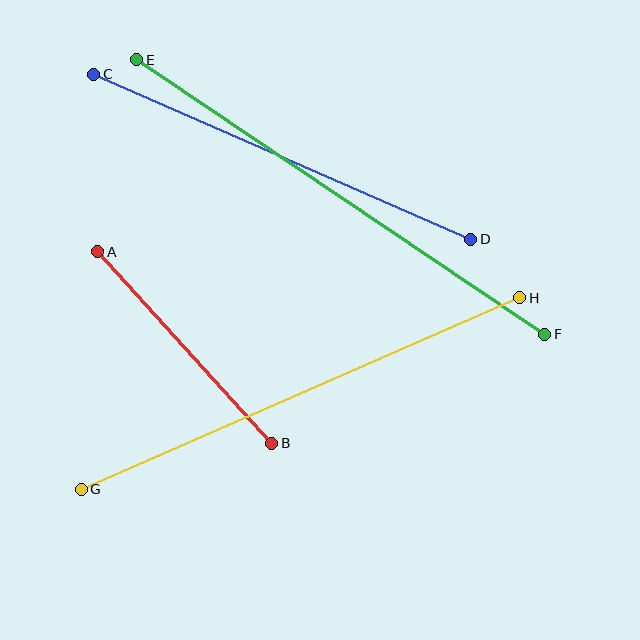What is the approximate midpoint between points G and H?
The midpoint is at approximately (301, 393) pixels.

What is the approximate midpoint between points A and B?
The midpoint is at approximately (185, 347) pixels.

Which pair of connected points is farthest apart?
Points E and F are farthest apart.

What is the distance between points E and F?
The distance is approximately 492 pixels.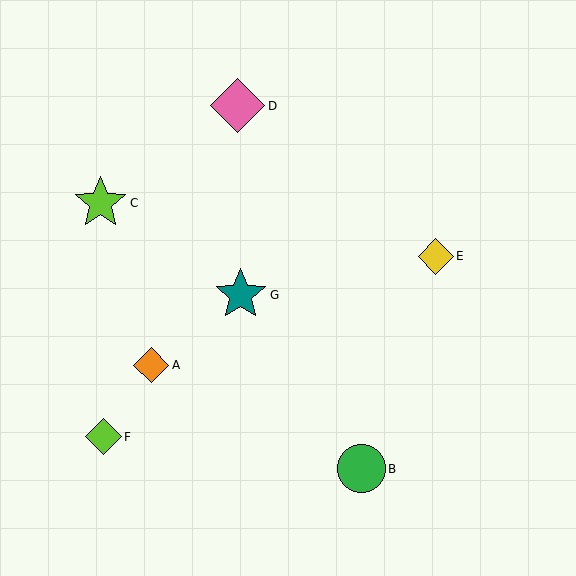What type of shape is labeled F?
Shape F is a lime diamond.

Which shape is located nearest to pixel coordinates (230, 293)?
The teal star (labeled G) at (241, 295) is nearest to that location.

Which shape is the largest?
The pink diamond (labeled D) is the largest.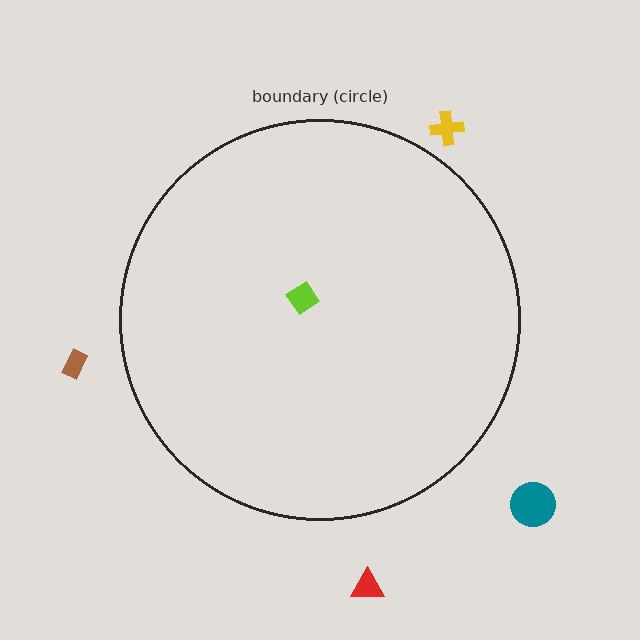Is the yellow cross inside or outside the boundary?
Outside.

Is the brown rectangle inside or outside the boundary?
Outside.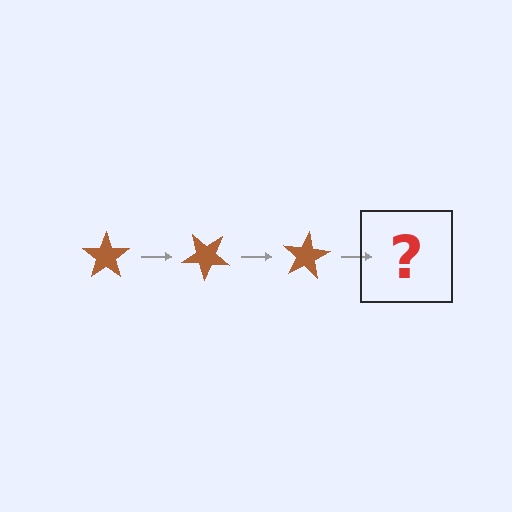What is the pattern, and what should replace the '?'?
The pattern is that the star rotates 40 degrees each step. The '?' should be a brown star rotated 120 degrees.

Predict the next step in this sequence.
The next step is a brown star rotated 120 degrees.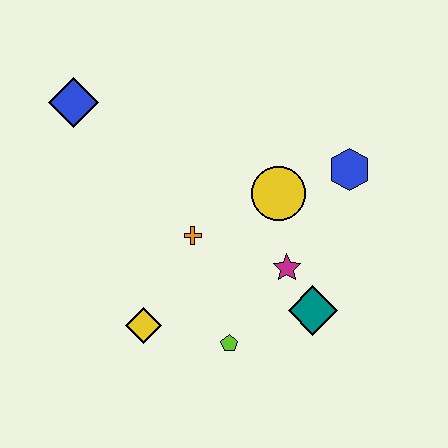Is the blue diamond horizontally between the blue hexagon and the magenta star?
No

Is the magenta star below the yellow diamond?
No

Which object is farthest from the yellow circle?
The blue diamond is farthest from the yellow circle.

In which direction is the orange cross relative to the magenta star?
The orange cross is to the left of the magenta star.